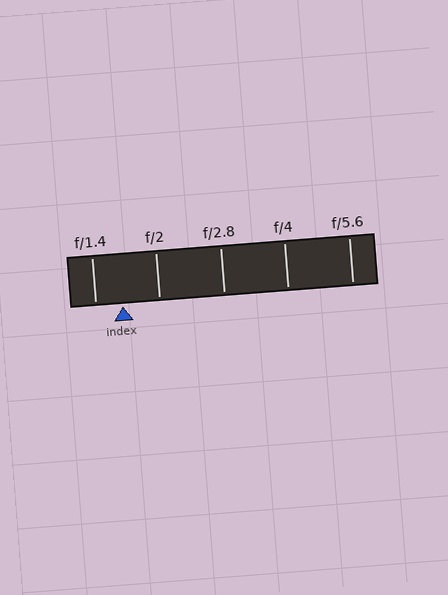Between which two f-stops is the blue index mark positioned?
The index mark is between f/1.4 and f/2.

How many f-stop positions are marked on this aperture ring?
There are 5 f-stop positions marked.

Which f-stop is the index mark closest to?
The index mark is closest to f/1.4.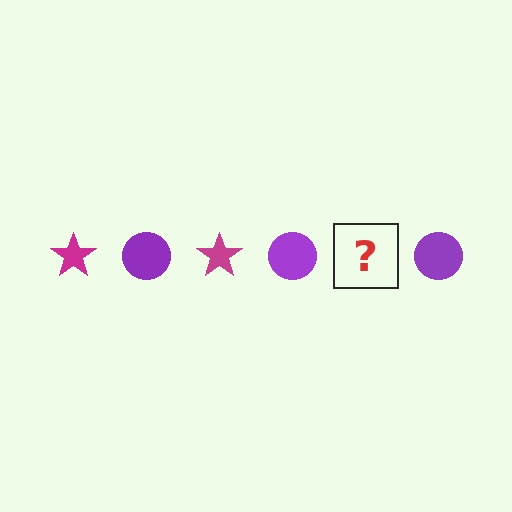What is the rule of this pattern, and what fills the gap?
The rule is that the pattern alternates between magenta star and purple circle. The gap should be filled with a magenta star.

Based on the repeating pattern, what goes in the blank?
The blank should be a magenta star.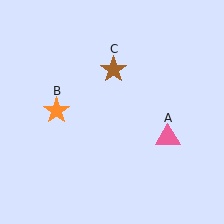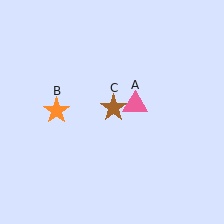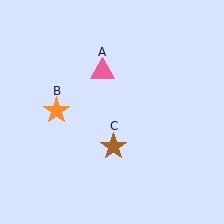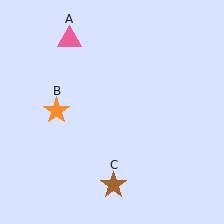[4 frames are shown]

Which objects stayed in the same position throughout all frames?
Orange star (object B) remained stationary.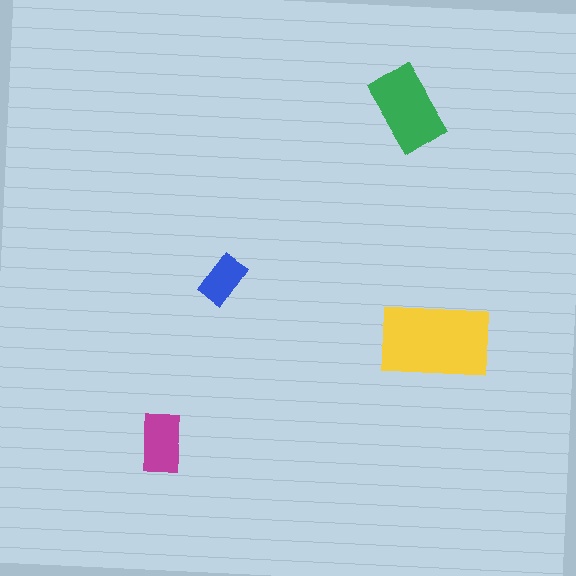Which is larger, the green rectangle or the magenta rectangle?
The green one.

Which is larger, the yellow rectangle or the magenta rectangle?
The yellow one.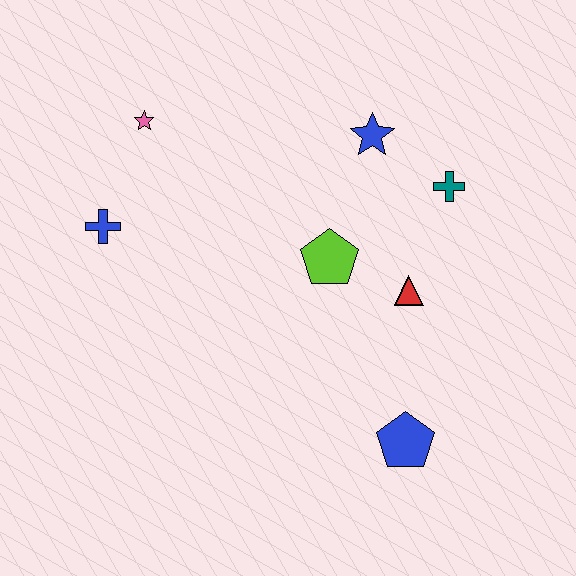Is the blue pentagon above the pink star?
No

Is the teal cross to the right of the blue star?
Yes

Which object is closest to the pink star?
The blue cross is closest to the pink star.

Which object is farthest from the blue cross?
The blue pentagon is farthest from the blue cross.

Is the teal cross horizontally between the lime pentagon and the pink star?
No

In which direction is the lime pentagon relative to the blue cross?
The lime pentagon is to the right of the blue cross.